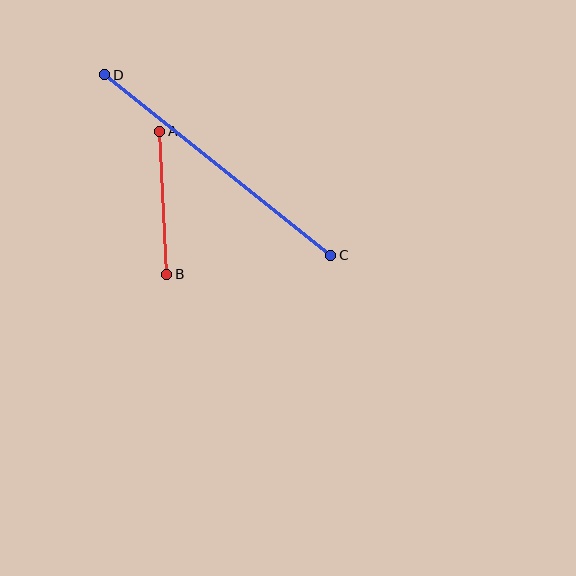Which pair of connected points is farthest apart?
Points C and D are farthest apart.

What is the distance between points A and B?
The distance is approximately 143 pixels.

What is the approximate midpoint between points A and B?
The midpoint is at approximately (163, 203) pixels.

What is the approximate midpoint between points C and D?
The midpoint is at approximately (218, 165) pixels.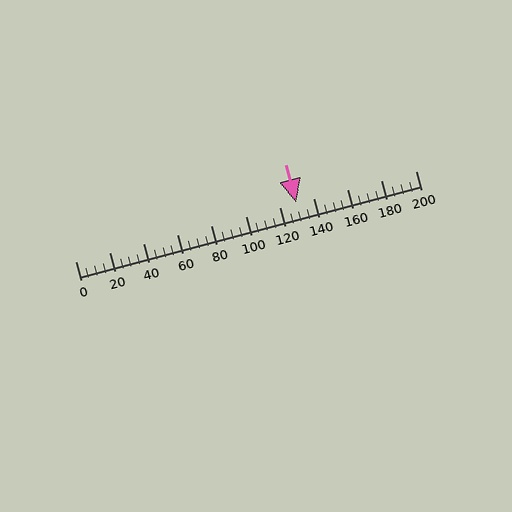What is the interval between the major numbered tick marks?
The major tick marks are spaced 20 units apart.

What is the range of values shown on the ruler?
The ruler shows values from 0 to 200.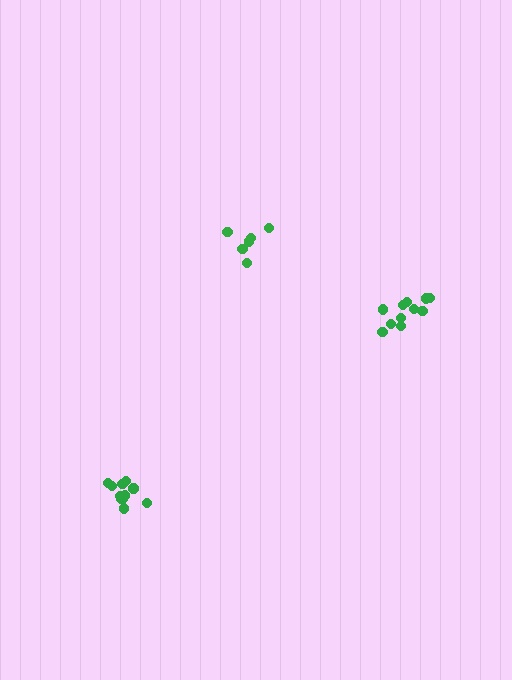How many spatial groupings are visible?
There are 3 spatial groupings.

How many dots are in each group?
Group 1: 11 dots, Group 2: 11 dots, Group 3: 6 dots (28 total).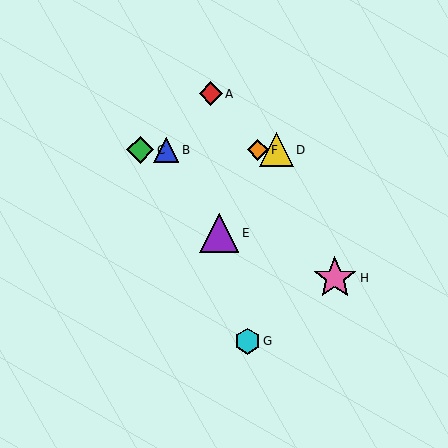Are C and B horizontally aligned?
Yes, both are at y≈150.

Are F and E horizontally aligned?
No, F is at y≈150 and E is at y≈233.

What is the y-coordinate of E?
Object E is at y≈233.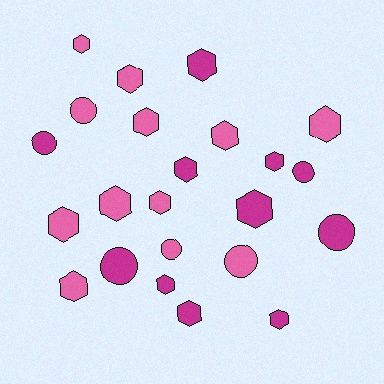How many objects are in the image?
There are 23 objects.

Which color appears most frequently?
Pink, with 12 objects.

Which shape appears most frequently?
Hexagon, with 16 objects.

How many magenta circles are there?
There are 4 magenta circles.